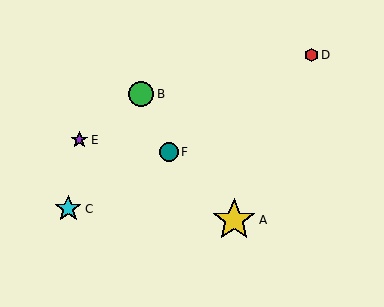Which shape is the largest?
The yellow star (labeled A) is the largest.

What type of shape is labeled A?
Shape A is a yellow star.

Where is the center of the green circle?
The center of the green circle is at (141, 94).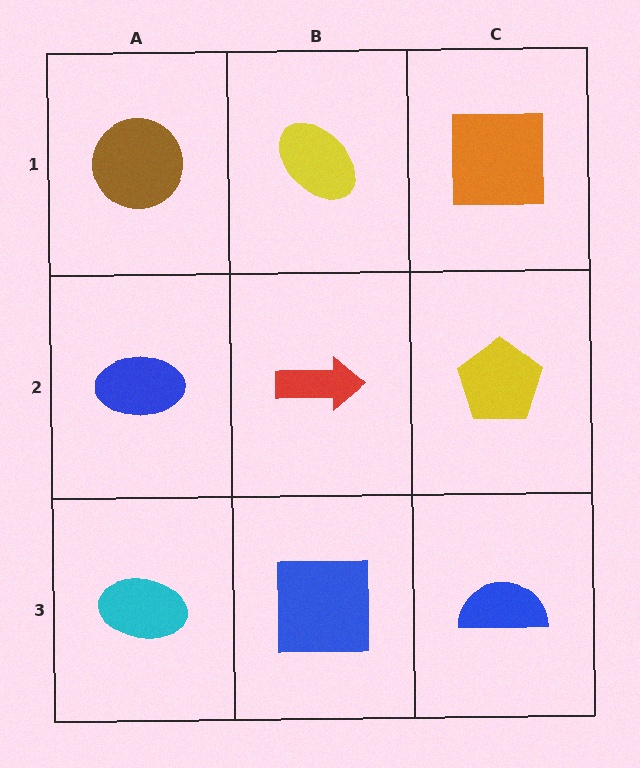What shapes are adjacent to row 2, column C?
An orange square (row 1, column C), a blue semicircle (row 3, column C), a red arrow (row 2, column B).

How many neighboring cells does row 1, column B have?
3.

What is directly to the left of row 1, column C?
A yellow ellipse.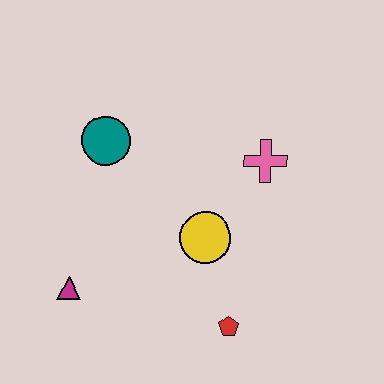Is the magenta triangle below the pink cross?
Yes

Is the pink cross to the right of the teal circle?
Yes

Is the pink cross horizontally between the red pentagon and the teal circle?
No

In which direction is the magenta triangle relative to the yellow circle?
The magenta triangle is to the left of the yellow circle.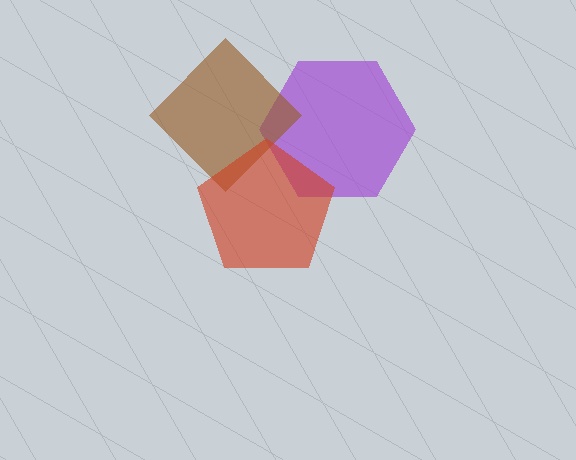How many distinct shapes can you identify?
There are 3 distinct shapes: a purple hexagon, a brown diamond, a red pentagon.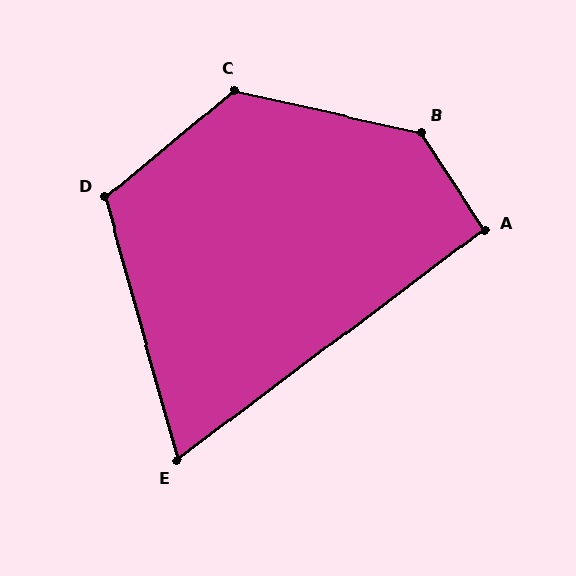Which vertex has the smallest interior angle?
E, at approximately 69 degrees.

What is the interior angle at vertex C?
Approximately 128 degrees (obtuse).